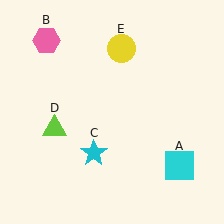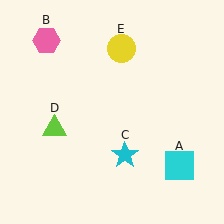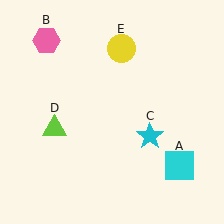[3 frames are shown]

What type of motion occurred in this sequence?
The cyan star (object C) rotated counterclockwise around the center of the scene.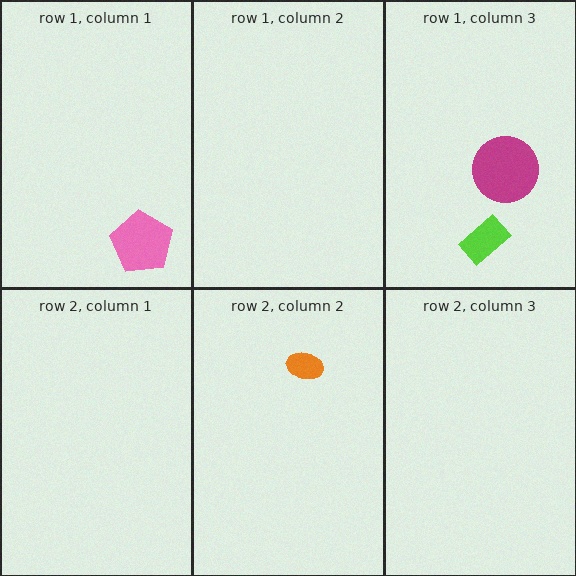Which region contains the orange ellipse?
The row 2, column 2 region.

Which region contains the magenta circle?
The row 1, column 3 region.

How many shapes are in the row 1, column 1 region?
1.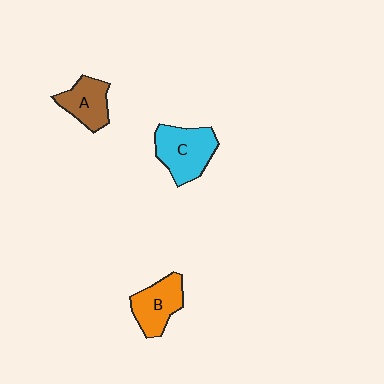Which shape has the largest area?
Shape C (cyan).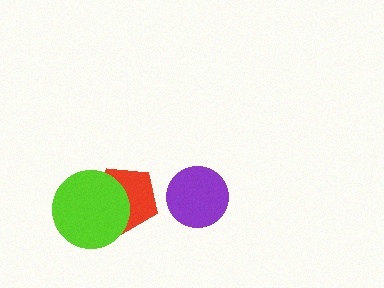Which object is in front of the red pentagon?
The lime circle is in front of the red pentagon.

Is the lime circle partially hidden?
No, no other shape covers it.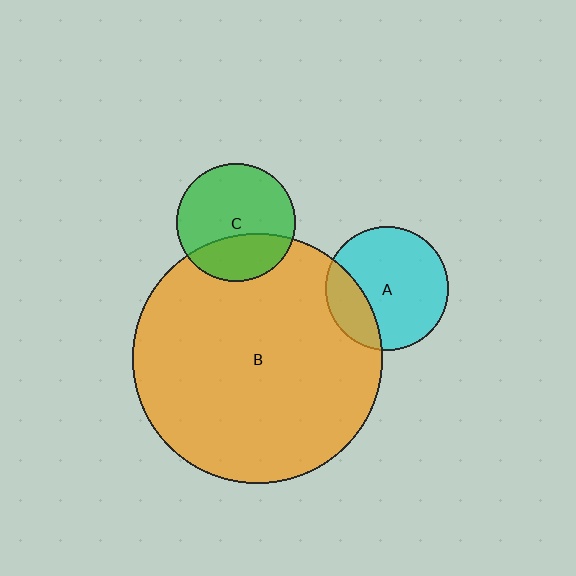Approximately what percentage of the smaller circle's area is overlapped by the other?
Approximately 30%.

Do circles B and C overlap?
Yes.